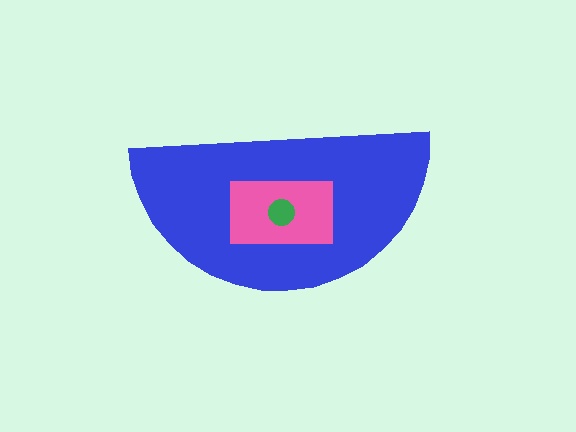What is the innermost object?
The green circle.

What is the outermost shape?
The blue semicircle.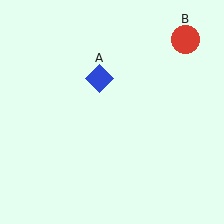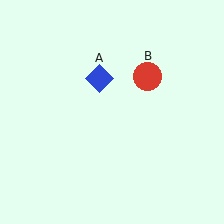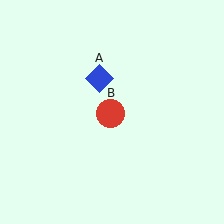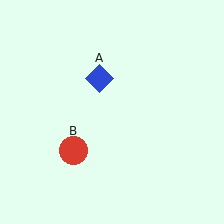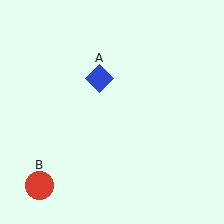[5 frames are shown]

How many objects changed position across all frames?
1 object changed position: red circle (object B).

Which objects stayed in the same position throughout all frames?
Blue diamond (object A) remained stationary.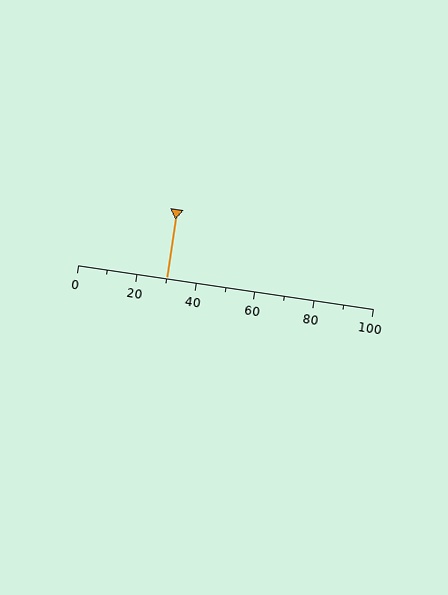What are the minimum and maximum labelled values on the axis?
The axis runs from 0 to 100.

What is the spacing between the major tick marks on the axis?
The major ticks are spaced 20 apart.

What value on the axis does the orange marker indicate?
The marker indicates approximately 30.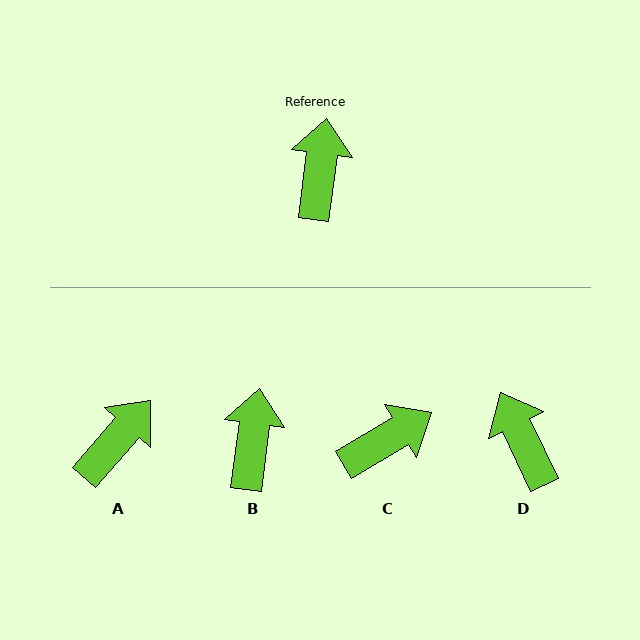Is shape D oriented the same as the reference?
No, it is off by about 33 degrees.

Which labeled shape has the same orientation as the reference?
B.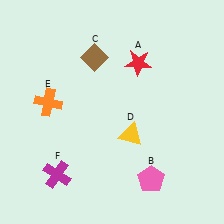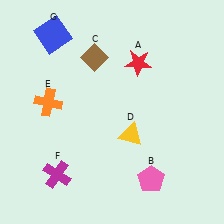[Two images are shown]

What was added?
A blue square (G) was added in Image 2.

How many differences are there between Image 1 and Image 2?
There is 1 difference between the two images.